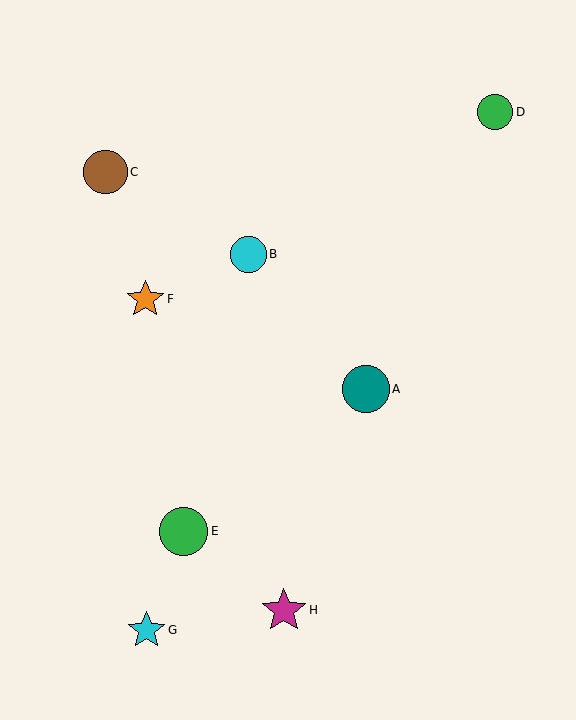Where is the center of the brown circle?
The center of the brown circle is at (105, 172).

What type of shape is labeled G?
Shape G is a cyan star.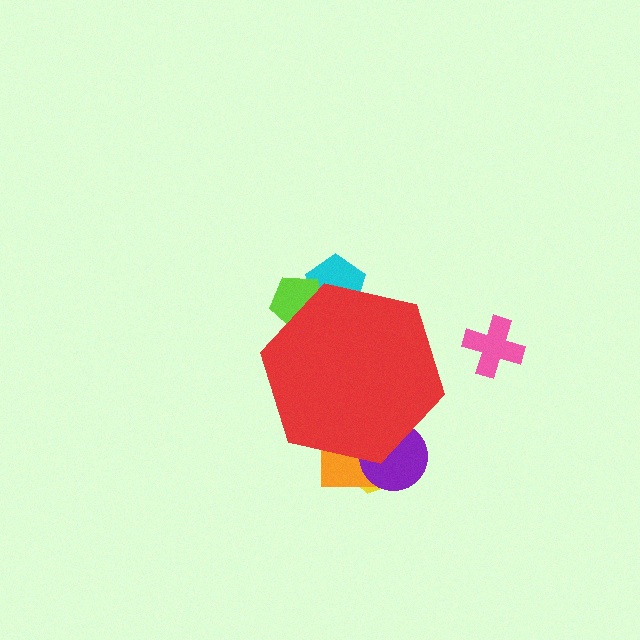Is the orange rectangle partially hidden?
Yes, the orange rectangle is partially hidden behind the red hexagon.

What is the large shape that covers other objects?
A red hexagon.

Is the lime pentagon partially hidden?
Yes, the lime pentagon is partially hidden behind the red hexagon.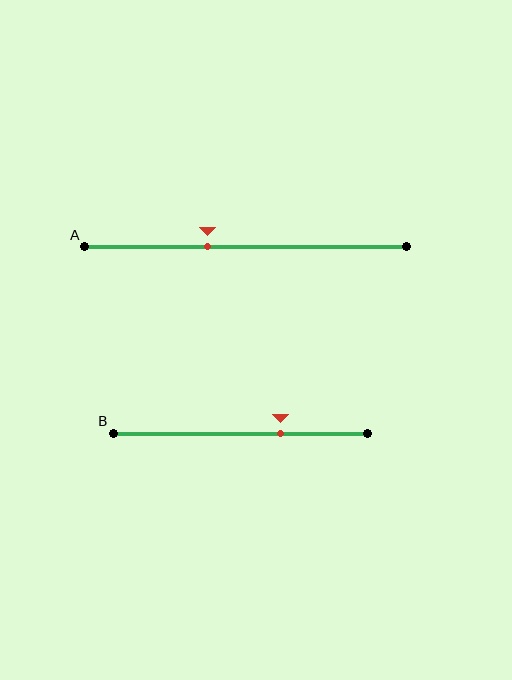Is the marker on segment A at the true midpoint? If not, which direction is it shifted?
No, the marker on segment A is shifted to the left by about 12% of the segment length.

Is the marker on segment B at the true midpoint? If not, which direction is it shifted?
No, the marker on segment B is shifted to the right by about 16% of the segment length.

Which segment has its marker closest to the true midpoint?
Segment A has its marker closest to the true midpoint.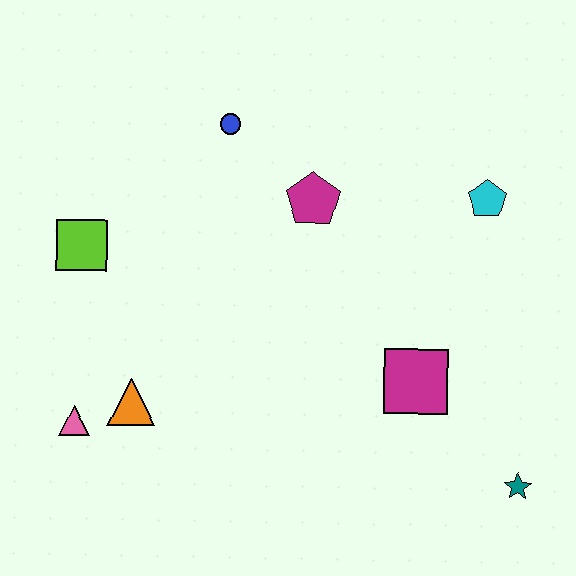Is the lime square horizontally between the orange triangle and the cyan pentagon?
No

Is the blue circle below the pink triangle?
No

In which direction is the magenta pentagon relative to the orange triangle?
The magenta pentagon is above the orange triangle.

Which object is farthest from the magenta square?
The lime square is farthest from the magenta square.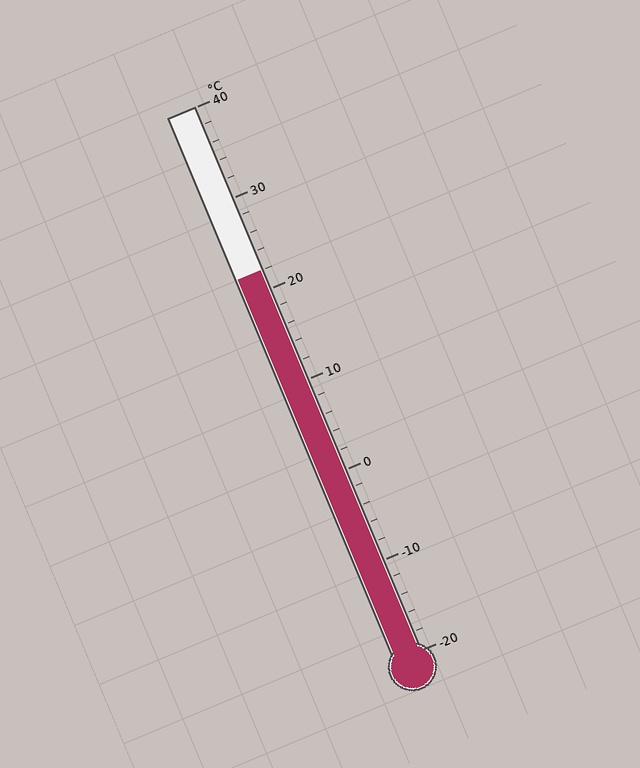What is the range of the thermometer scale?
The thermometer scale ranges from -20°C to 40°C.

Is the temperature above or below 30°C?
The temperature is below 30°C.